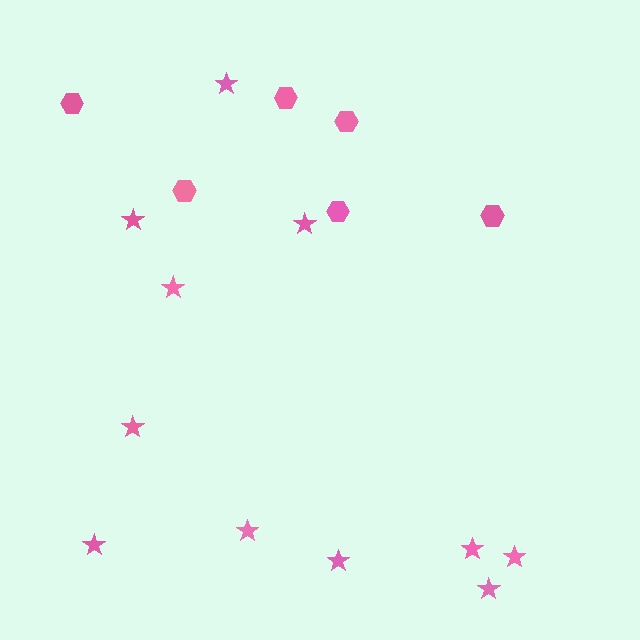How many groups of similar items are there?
There are 2 groups: one group of stars (11) and one group of hexagons (6).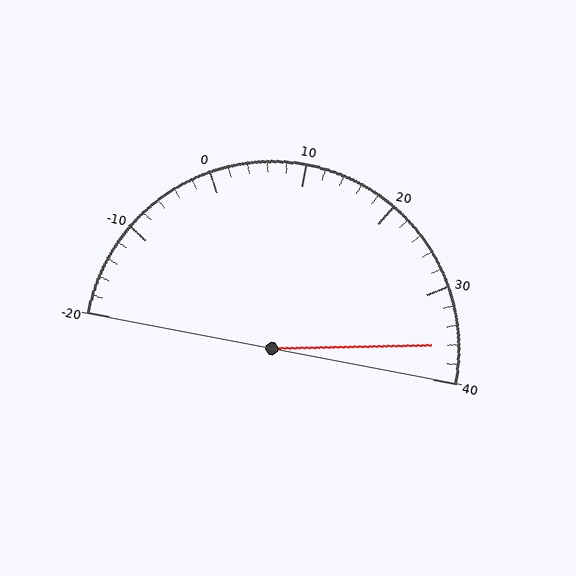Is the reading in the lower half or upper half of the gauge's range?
The reading is in the upper half of the range (-20 to 40).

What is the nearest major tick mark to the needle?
The nearest major tick mark is 40.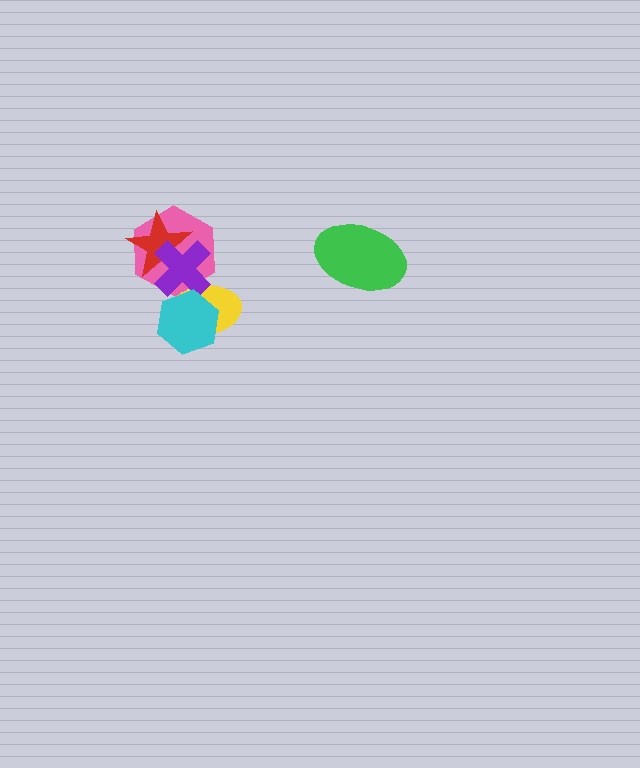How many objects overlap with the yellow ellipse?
3 objects overlap with the yellow ellipse.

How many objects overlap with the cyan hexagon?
2 objects overlap with the cyan hexagon.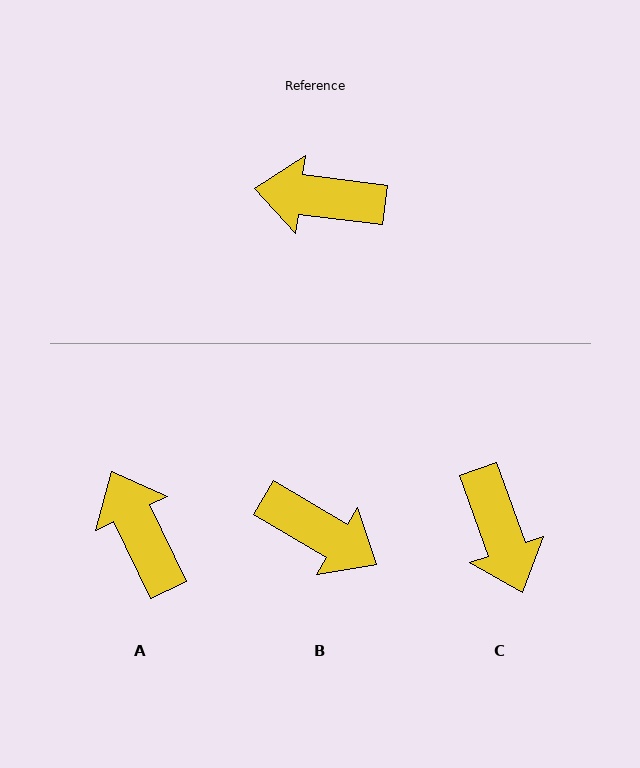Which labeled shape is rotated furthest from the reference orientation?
B, about 156 degrees away.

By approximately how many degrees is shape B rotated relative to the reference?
Approximately 156 degrees counter-clockwise.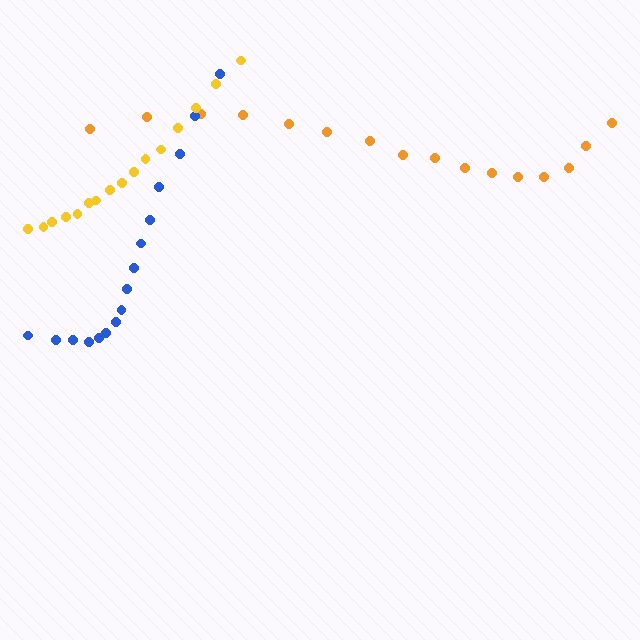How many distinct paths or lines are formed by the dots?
There are 3 distinct paths.